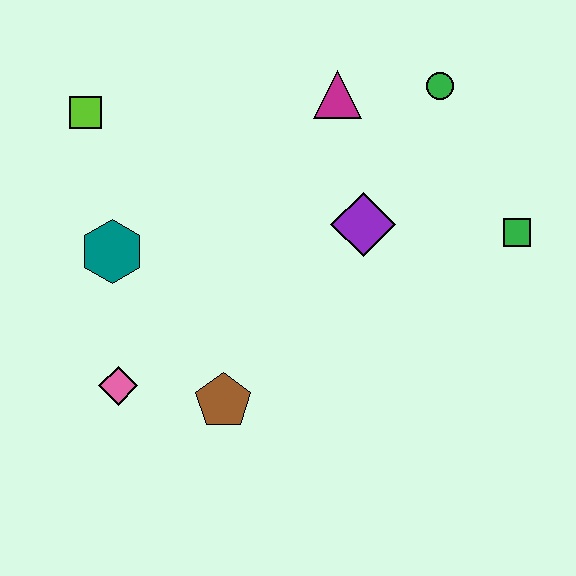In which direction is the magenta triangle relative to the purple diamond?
The magenta triangle is above the purple diamond.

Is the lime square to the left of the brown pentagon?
Yes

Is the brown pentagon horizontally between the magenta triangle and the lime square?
Yes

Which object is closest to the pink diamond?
The brown pentagon is closest to the pink diamond.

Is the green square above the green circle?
No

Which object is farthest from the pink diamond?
The green circle is farthest from the pink diamond.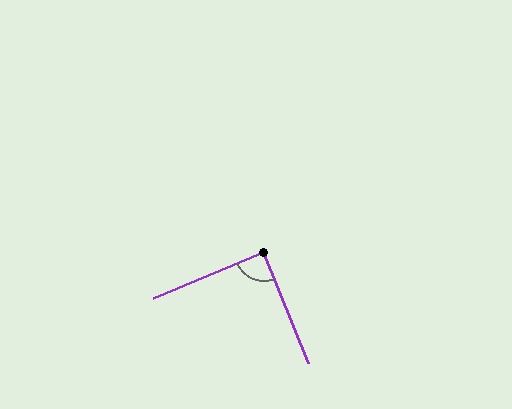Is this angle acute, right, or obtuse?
It is approximately a right angle.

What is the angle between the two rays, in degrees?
Approximately 89 degrees.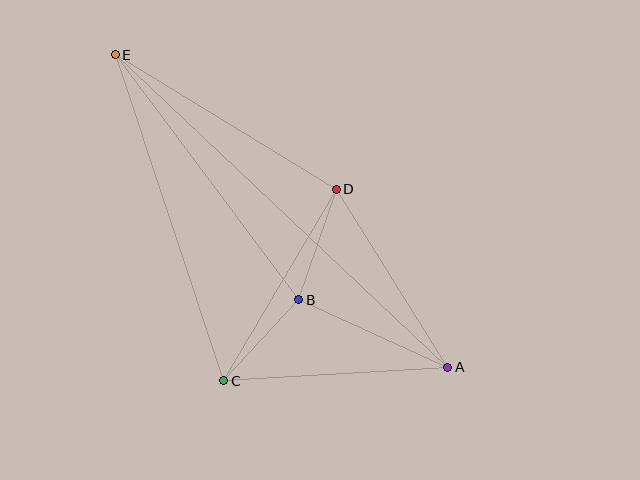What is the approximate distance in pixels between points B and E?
The distance between B and E is approximately 306 pixels.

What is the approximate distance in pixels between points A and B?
The distance between A and B is approximately 164 pixels.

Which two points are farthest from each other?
Points A and E are farthest from each other.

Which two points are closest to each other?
Points B and C are closest to each other.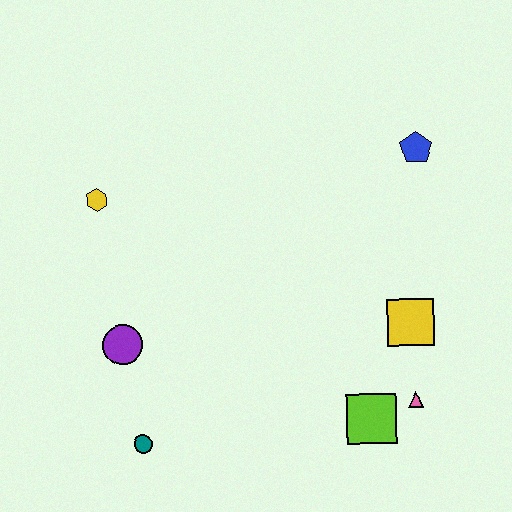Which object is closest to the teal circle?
The purple circle is closest to the teal circle.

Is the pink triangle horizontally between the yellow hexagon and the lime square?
No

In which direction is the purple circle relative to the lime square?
The purple circle is to the left of the lime square.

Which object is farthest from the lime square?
The yellow hexagon is farthest from the lime square.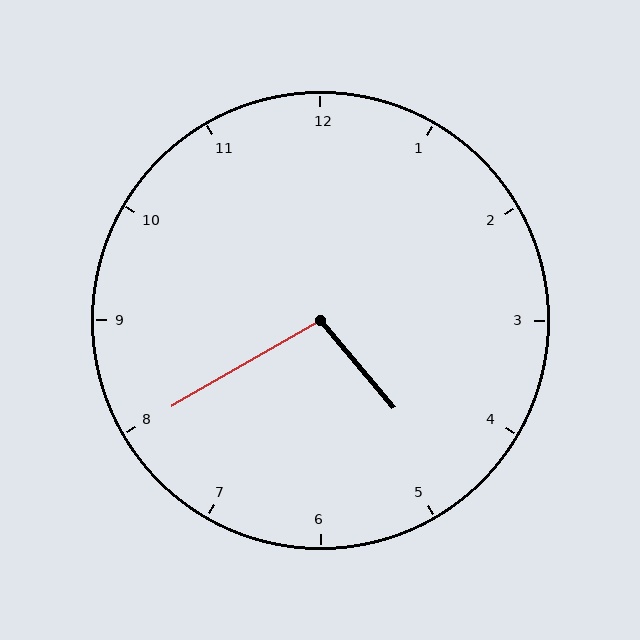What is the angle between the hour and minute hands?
Approximately 100 degrees.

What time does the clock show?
4:40.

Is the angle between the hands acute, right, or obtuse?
It is obtuse.